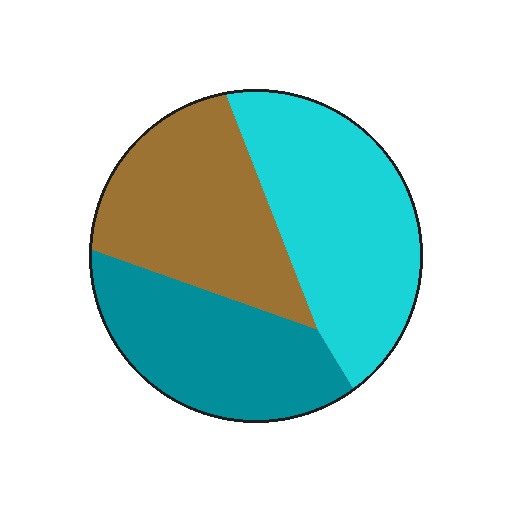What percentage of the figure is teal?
Teal takes up about one third (1/3) of the figure.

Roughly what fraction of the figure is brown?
Brown takes up about one third (1/3) of the figure.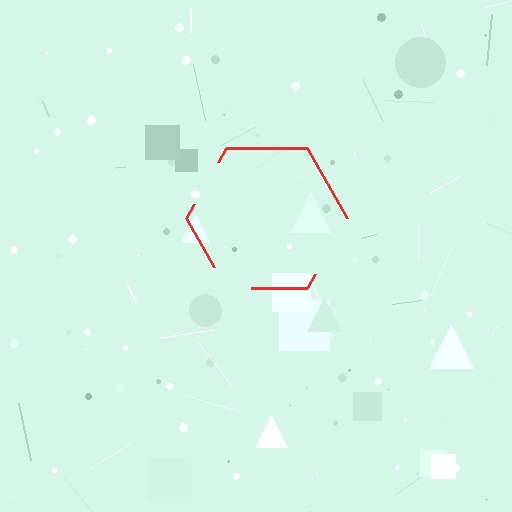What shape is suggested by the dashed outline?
The dashed outline suggests a hexagon.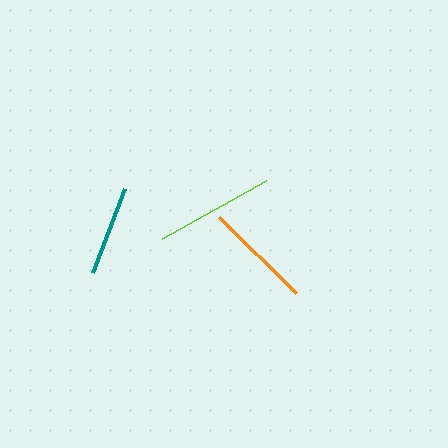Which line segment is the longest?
The lime line is the longest at approximately 119 pixels.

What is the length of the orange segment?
The orange segment is approximately 109 pixels long.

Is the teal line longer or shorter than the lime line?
The lime line is longer than the teal line.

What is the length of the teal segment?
The teal segment is approximately 90 pixels long.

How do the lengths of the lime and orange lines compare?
The lime and orange lines are approximately the same length.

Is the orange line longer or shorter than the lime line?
The lime line is longer than the orange line.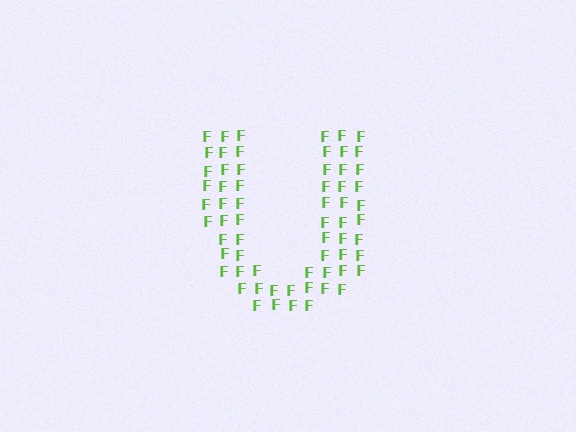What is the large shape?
The large shape is the letter U.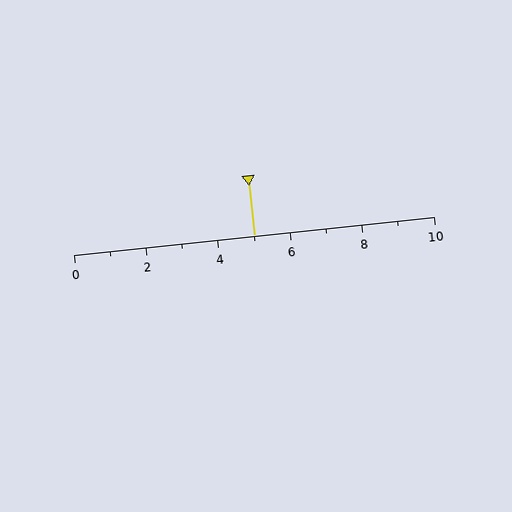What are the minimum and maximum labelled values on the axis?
The axis runs from 0 to 10.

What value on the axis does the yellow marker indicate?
The marker indicates approximately 5.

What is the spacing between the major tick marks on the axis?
The major ticks are spaced 2 apart.